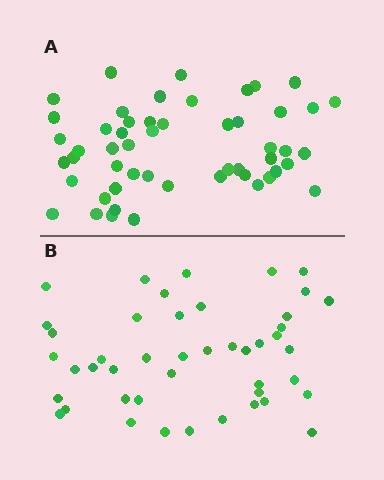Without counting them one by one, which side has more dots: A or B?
Region A (the top region) has more dots.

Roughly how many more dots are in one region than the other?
Region A has roughly 8 or so more dots than region B.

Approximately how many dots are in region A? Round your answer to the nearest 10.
About 50 dots. (The exact count is 52, which rounds to 50.)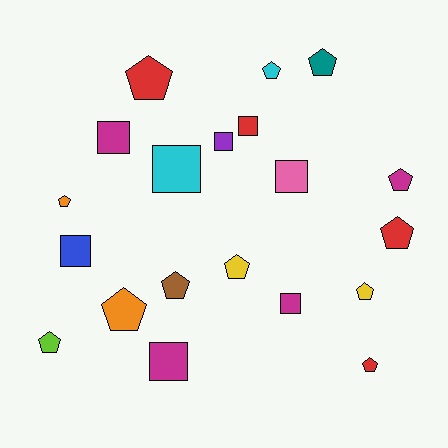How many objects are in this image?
There are 20 objects.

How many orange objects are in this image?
There are 2 orange objects.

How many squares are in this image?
There are 8 squares.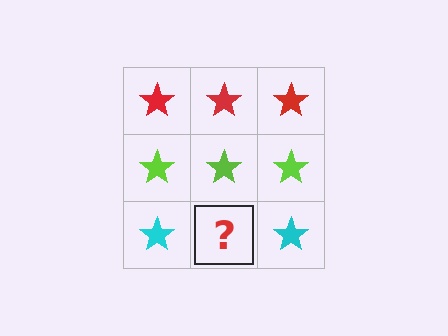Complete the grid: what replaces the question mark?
The question mark should be replaced with a cyan star.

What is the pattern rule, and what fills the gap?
The rule is that each row has a consistent color. The gap should be filled with a cyan star.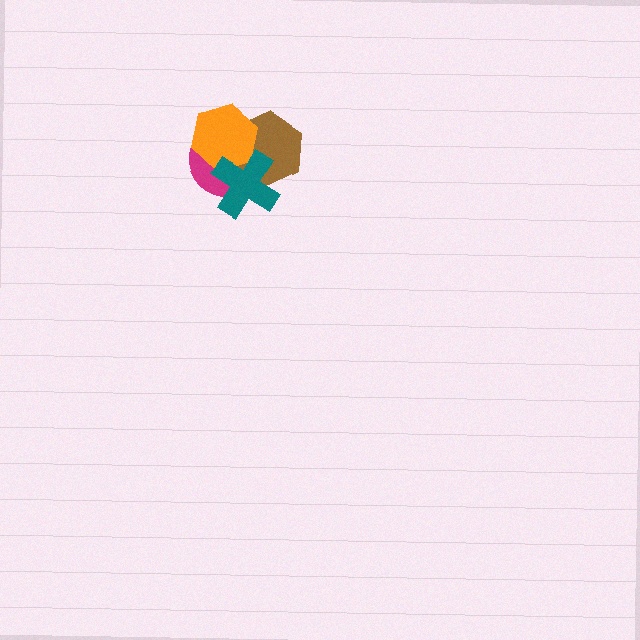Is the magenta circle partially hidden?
Yes, it is partially covered by another shape.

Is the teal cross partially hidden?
No, no other shape covers it.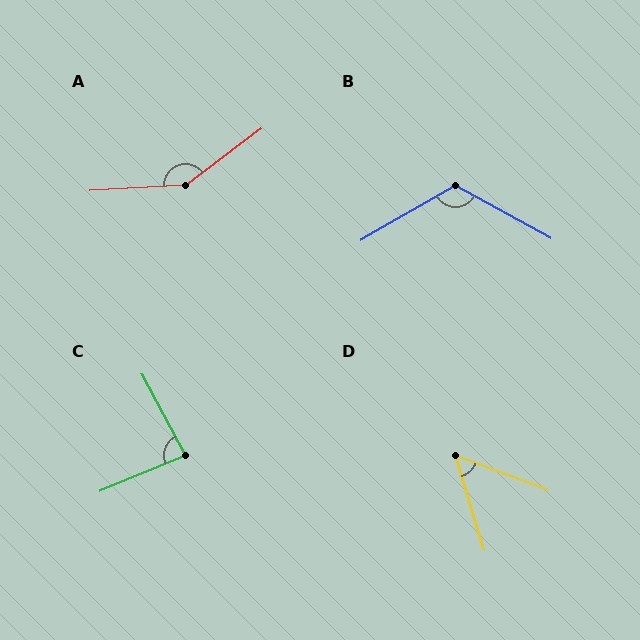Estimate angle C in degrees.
Approximately 85 degrees.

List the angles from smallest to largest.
D (53°), C (85°), B (121°), A (146°).